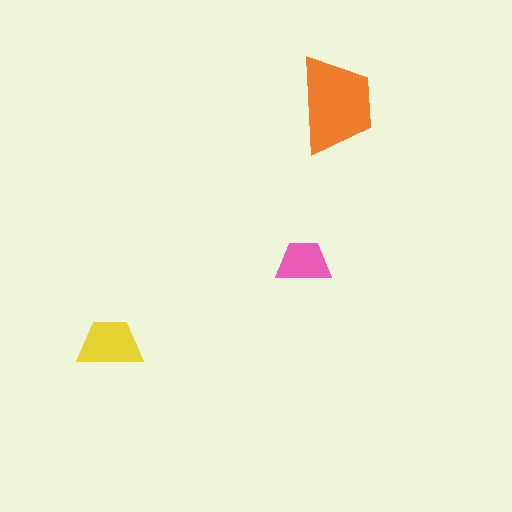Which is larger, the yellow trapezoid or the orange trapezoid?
The orange one.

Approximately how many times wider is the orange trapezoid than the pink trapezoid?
About 2 times wider.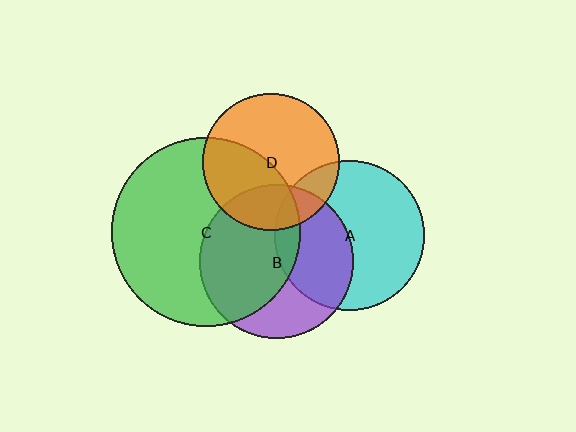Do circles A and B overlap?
Yes.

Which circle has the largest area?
Circle C (green).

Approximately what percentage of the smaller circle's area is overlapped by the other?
Approximately 40%.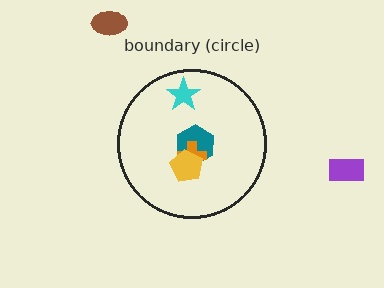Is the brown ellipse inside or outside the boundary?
Outside.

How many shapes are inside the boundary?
4 inside, 2 outside.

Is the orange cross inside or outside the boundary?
Inside.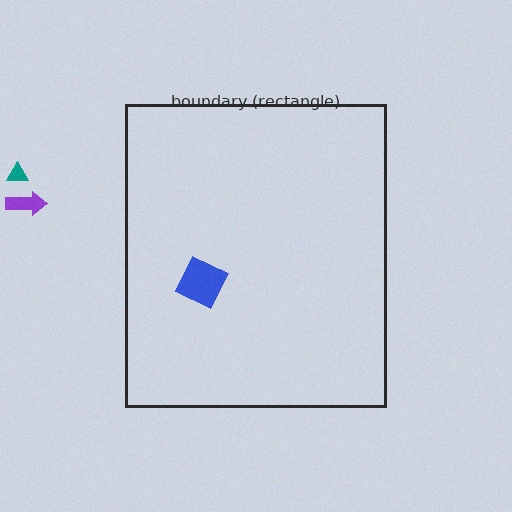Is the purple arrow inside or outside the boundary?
Outside.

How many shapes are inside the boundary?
1 inside, 2 outside.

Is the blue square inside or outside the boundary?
Inside.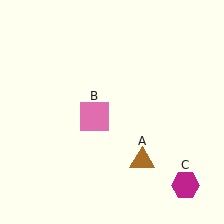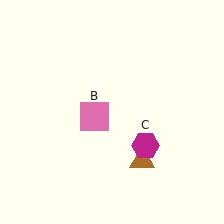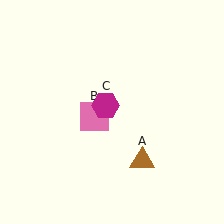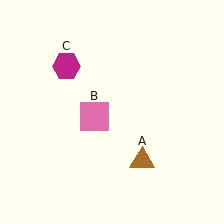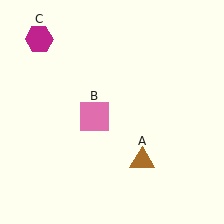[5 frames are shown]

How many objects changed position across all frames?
1 object changed position: magenta hexagon (object C).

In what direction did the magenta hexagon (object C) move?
The magenta hexagon (object C) moved up and to the left.